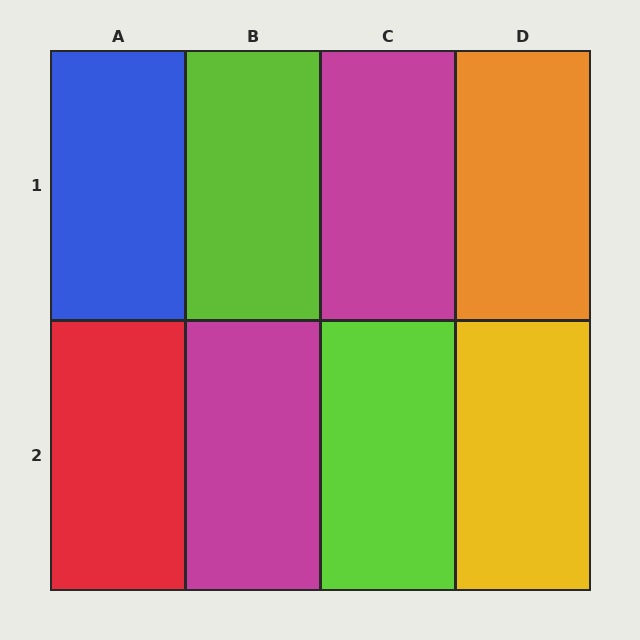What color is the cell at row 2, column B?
Magenta.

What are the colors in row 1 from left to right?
Blue, lime, magenta, orange.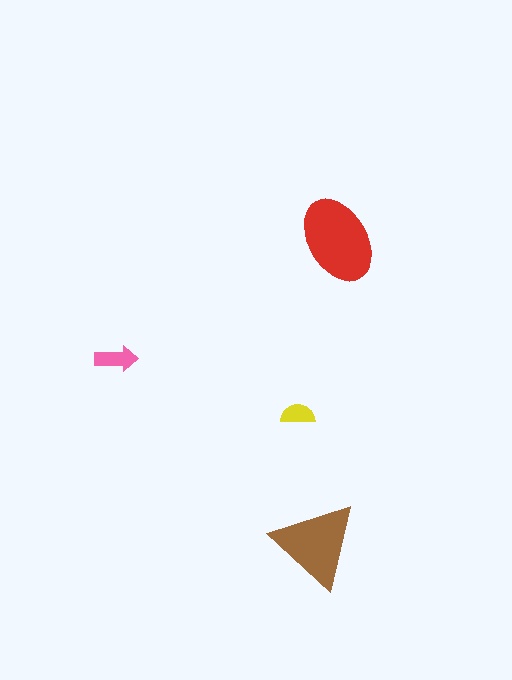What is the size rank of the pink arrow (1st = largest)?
3rd.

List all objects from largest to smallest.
The red ellipse, the brown triangle, the pink arrow, the yellow semicircle.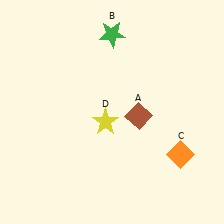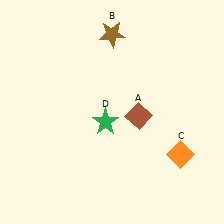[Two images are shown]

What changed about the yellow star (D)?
In Image 1, D is yellow. In Image 2, it changed to green.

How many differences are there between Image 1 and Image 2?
There are 2 differences between the two images.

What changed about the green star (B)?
In Image 1, B is green. In Image 2, it changed to brown.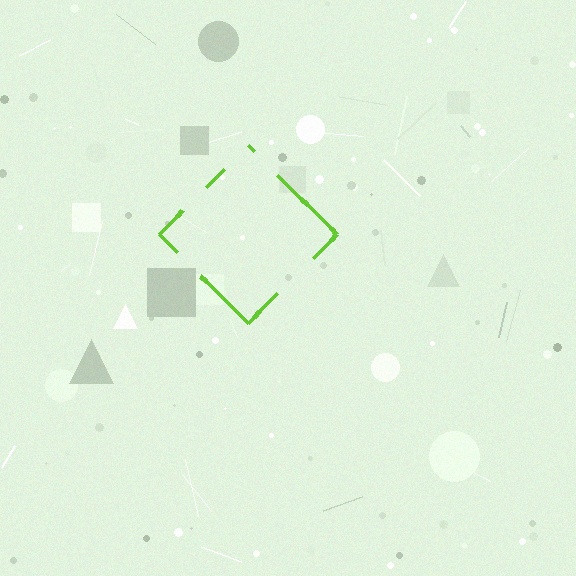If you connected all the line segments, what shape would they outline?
They would outline a diamond.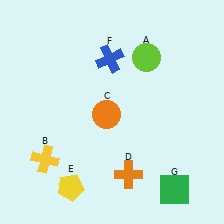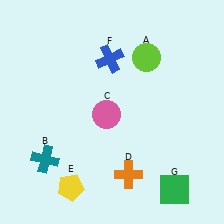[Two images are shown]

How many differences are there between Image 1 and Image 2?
There are 2 differences between the two images.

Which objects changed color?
B changed from yellow to teal. C changed from orange to pink.